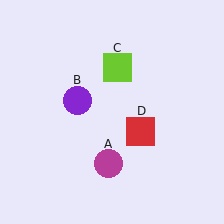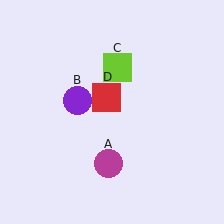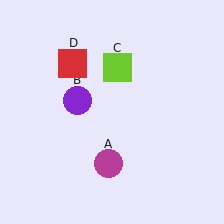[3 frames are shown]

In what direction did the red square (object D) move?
The red square (object D) moved up and to the left.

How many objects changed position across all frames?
1 object changed position: red square (object D).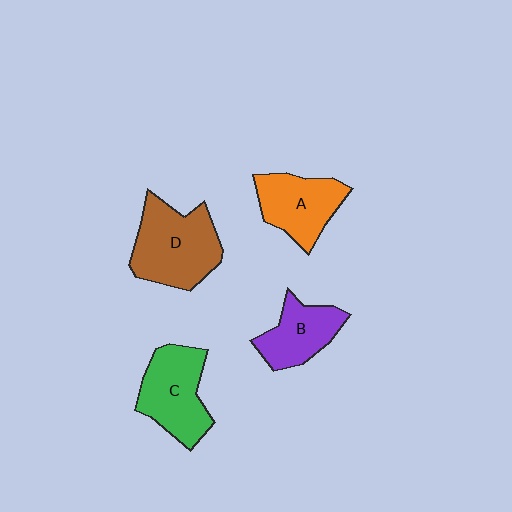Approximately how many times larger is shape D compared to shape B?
Approximately 1.5 times.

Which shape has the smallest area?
Shape B (purple).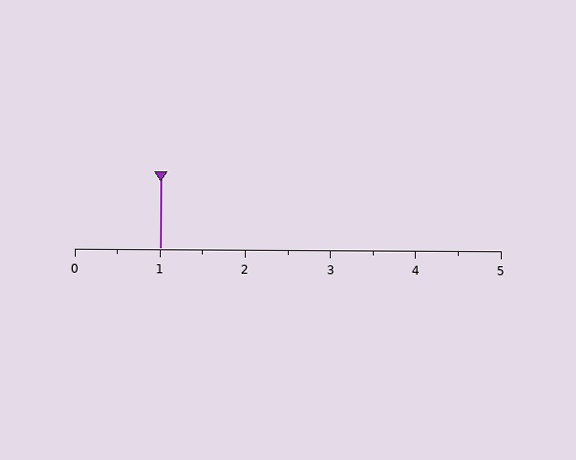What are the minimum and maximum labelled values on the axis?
The axis runs from 0 to 5.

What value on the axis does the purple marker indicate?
The marker indicates approximately 1.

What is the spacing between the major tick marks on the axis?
The major ticks are spaced 1 apart.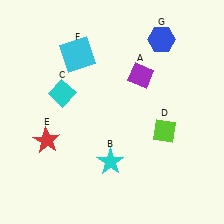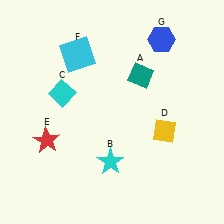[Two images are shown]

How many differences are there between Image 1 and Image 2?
There are 2 differences between the two images.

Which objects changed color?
A changed from purple to teal. D changed from lime to yellow.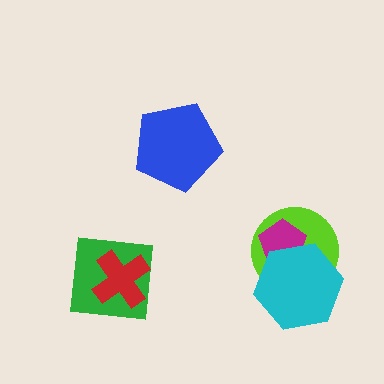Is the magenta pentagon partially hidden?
Yes, it is partially covered by another shape.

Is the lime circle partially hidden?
Yes, it is partially covered by another shape.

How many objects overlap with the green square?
1 object overlaps with the green square.